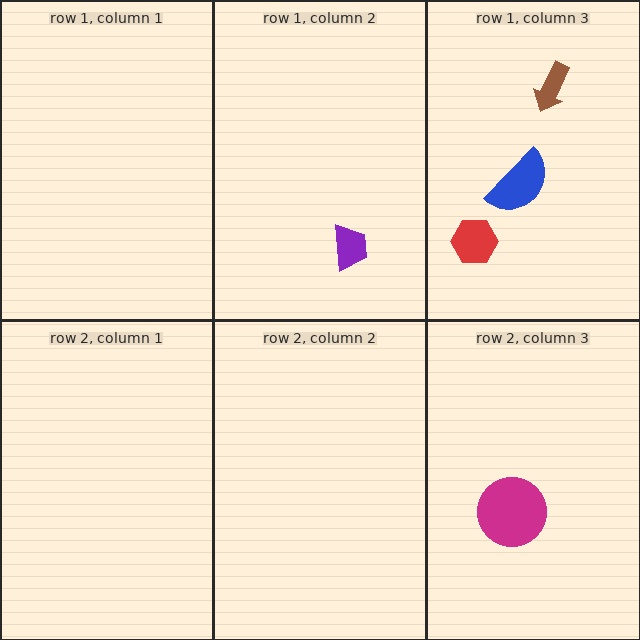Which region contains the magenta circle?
The row 2, column 3 region.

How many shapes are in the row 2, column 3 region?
1.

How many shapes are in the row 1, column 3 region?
3.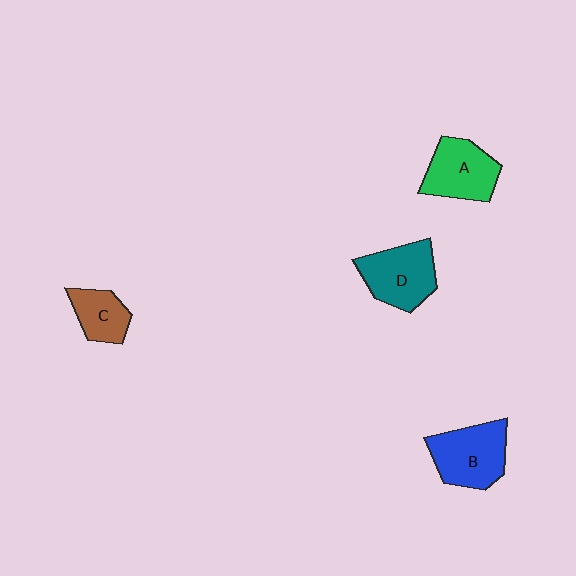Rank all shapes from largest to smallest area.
From largest to smallest: B (blue), D (teal), A (green), C (brown).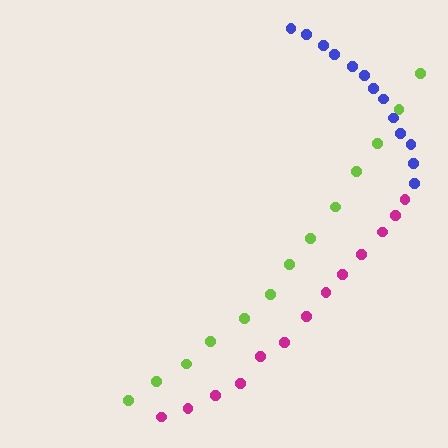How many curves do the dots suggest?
There are 3 distinct paths.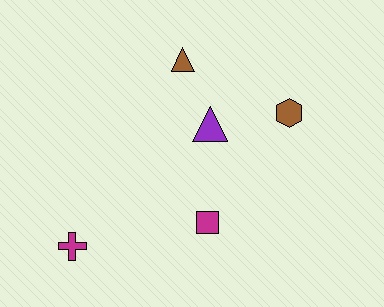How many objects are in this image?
There are 5 objects.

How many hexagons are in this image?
There is 1 hexagon.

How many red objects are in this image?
There are no red objects.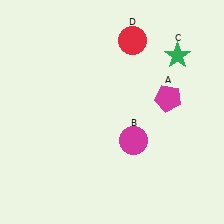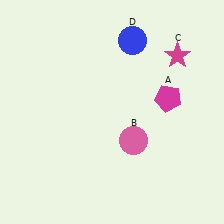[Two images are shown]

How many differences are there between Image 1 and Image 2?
There are 3 differences between the two images.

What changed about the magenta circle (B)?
In Image 1, B is magenta. In Image 2, it changed to pink.